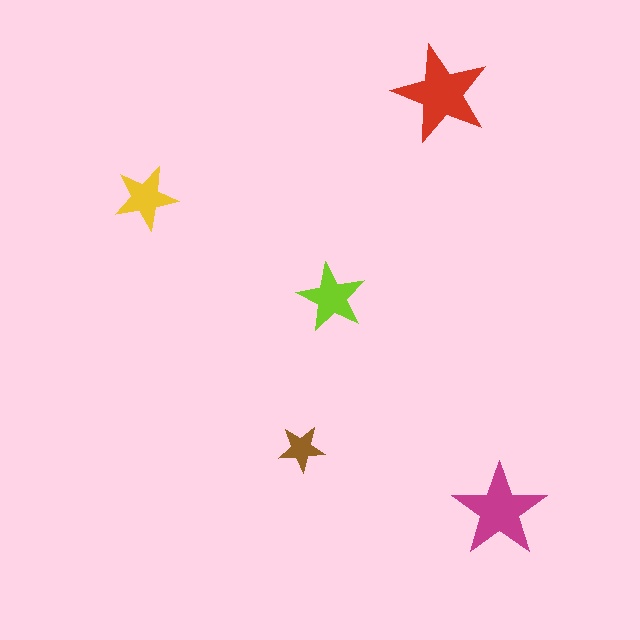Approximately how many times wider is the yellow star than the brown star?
About 1.5 times wider.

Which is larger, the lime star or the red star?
The red one.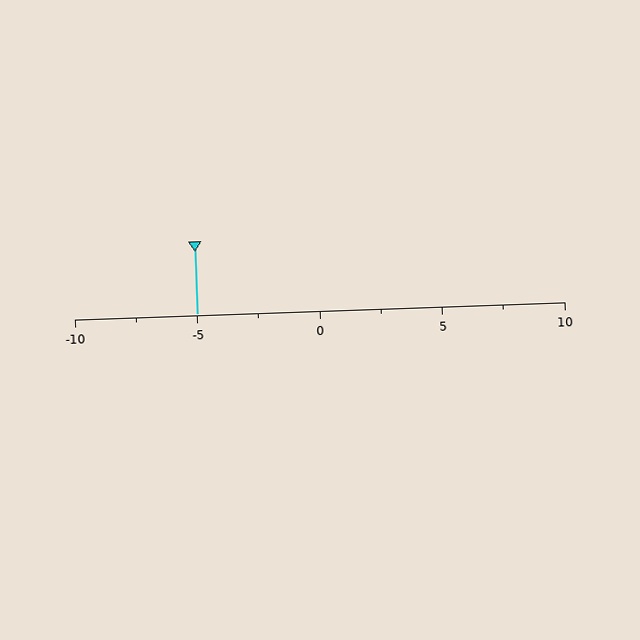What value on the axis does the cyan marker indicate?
The marker indicates approximately -5.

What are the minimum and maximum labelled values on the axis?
The axis runs from -10 to 10.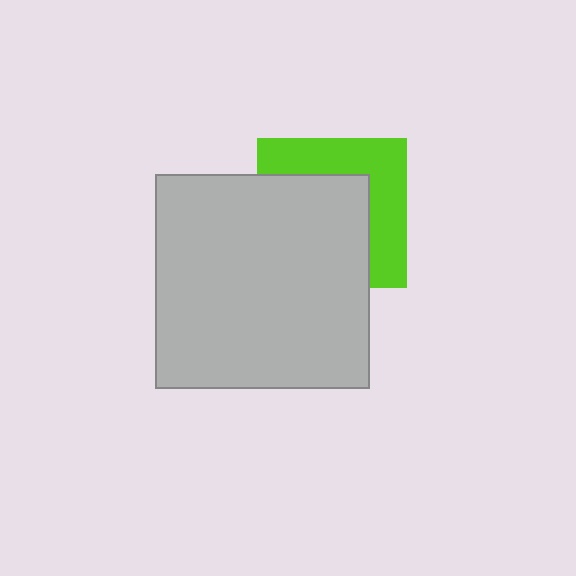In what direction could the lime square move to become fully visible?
The lime square could move toward the upper-right. That would shift it out from behind the light gray square entirely.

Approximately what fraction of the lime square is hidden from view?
Roughly 57% of the lime square is hidden behind the light gray square.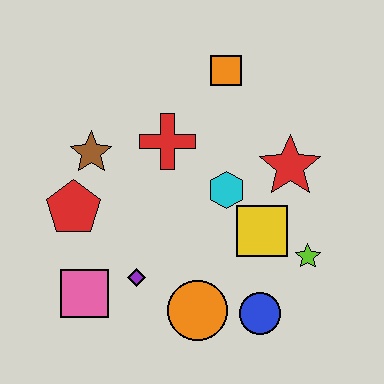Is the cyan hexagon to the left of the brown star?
No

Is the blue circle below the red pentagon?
Yes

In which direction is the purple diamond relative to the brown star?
The purple diamond is below the brown star.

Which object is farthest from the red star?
The pink square is farthest from the red star.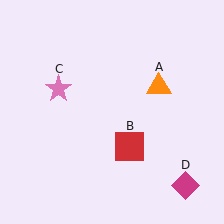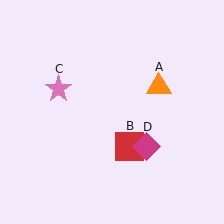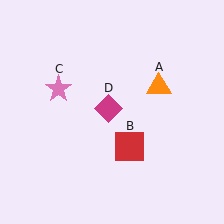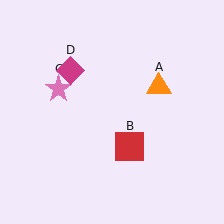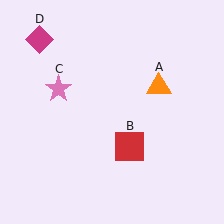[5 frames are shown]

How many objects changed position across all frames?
1 object changed position: magenta diamond (object D).